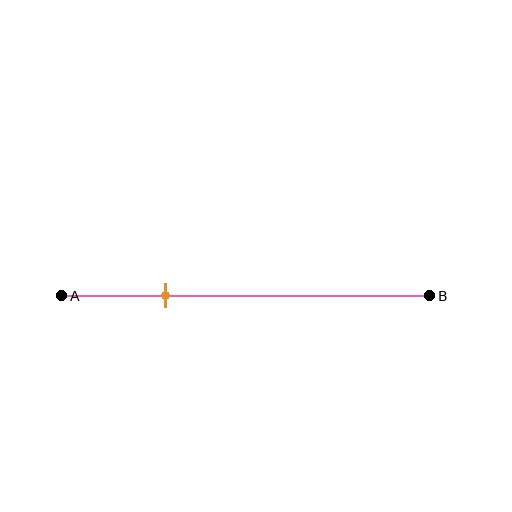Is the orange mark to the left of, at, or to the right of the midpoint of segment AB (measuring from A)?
The orange mark is to the left of the midpoint of segment AB.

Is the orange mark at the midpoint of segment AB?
No, the mark is at about 30% from A, not at the 50% midpoint.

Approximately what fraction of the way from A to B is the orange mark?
The orange mark is approximately 30% of the way from A to B.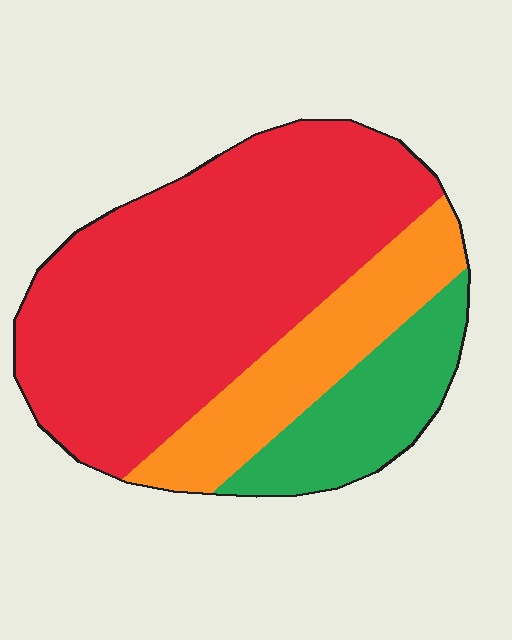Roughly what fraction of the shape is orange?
Orange covers about 20% of the shape.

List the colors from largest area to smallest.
From largest to smallest: red, orange, green.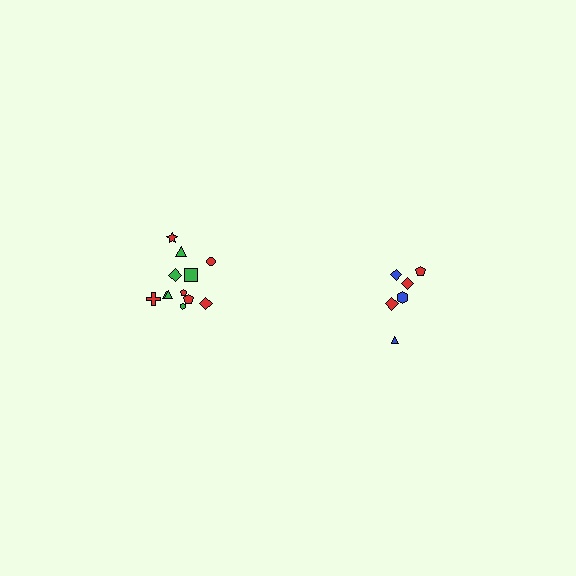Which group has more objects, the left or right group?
The left group.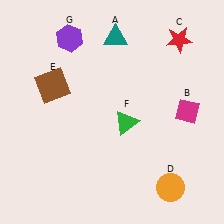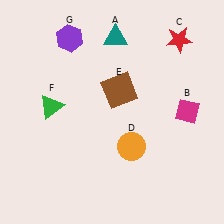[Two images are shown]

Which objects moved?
The objects that moved are: the orange circle (D), the brown square (E), the green triangle (F).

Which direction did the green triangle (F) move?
The green triangle (F) moved left.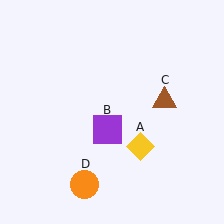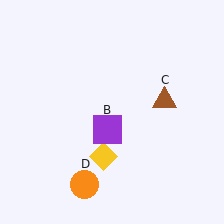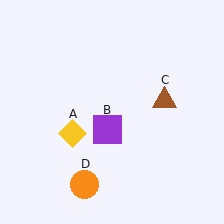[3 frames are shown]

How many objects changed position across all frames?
1 object changed position: yellow diamond (object A).